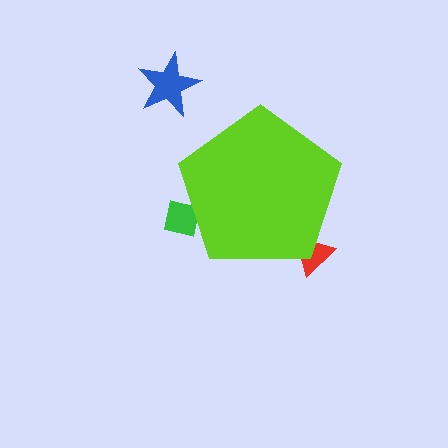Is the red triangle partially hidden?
Yes, the red triangle is partially hidden behind the lime pentagon.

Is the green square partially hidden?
Yes, the green square is partially hidden behind the lime pentagon.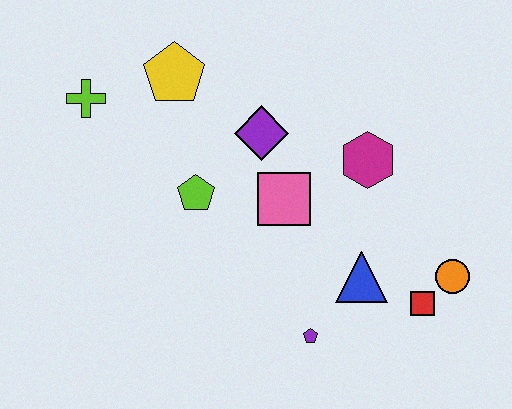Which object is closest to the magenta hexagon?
The pink square is closest to the magenta hexagon.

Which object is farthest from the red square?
The lime cross is farthest from the red square.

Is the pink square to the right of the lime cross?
Yes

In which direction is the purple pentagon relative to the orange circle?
The purple pentagon is to the left of the orange circle.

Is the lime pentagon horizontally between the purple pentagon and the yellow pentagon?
Yes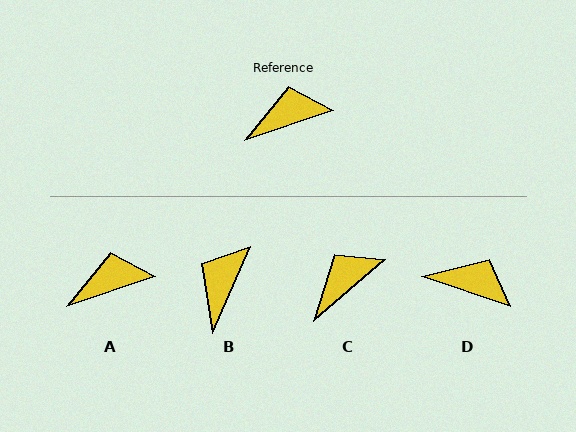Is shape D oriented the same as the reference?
No, it is off by about 37 degrees.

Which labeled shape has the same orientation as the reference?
A.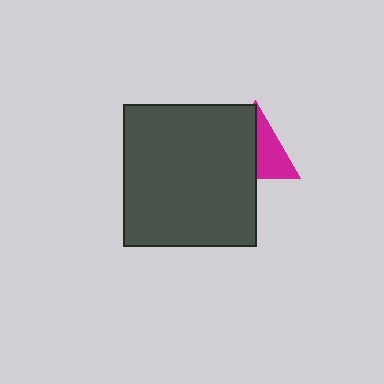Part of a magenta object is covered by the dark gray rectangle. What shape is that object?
It is a triangle.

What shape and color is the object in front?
The object in front is a dark gray rectangle.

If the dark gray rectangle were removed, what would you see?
You would see the complete magenta triangle.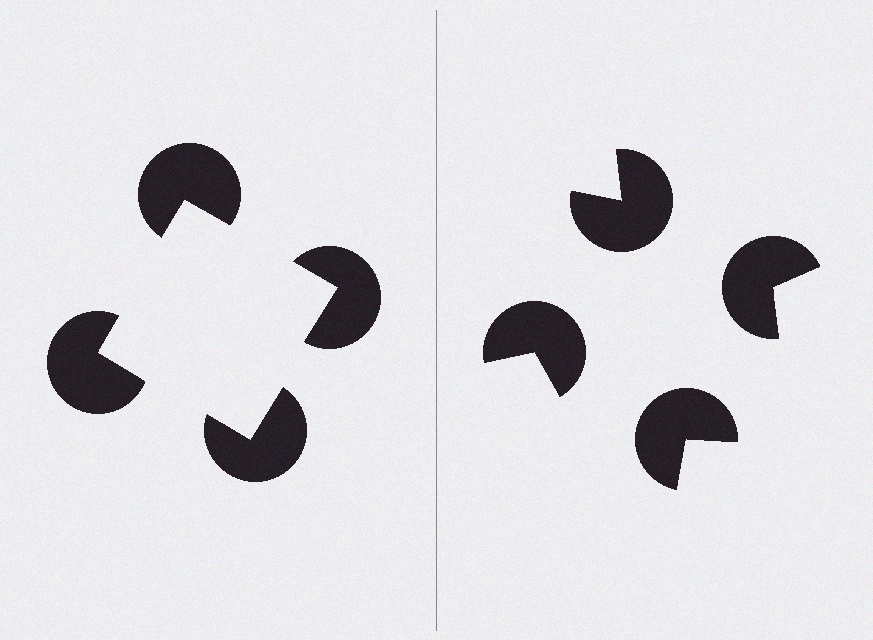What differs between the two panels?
The pac-man discs are positioned identically on both sides; only the wedge orientations differ. On the left they align to a square; on the right they are misaligned.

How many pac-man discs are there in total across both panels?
8 — 4 on each side.